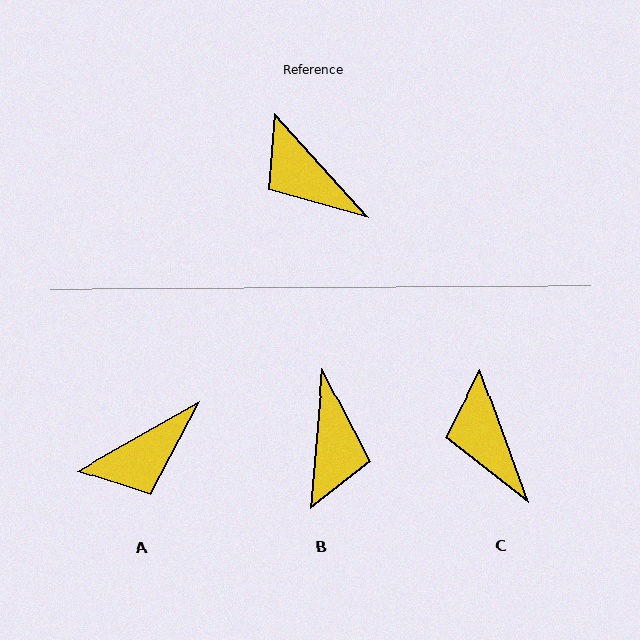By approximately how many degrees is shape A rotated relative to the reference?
Approximately 77 degrees counter-clockwise.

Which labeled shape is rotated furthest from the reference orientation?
B, about 133 degrees away.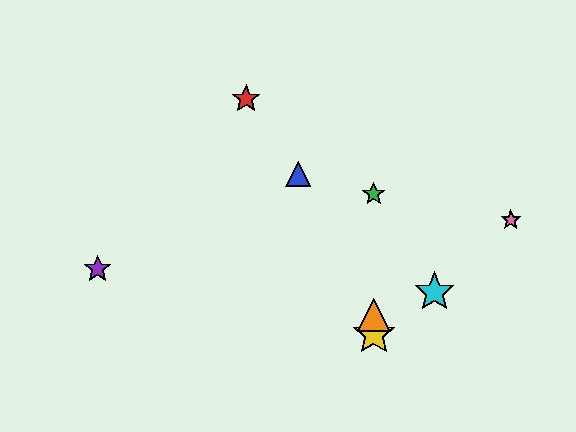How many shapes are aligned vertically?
3 shapes (the green star, the yellow star, the orange triangle) are aligned vertically.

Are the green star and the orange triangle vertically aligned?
Yes, both are at x≈374.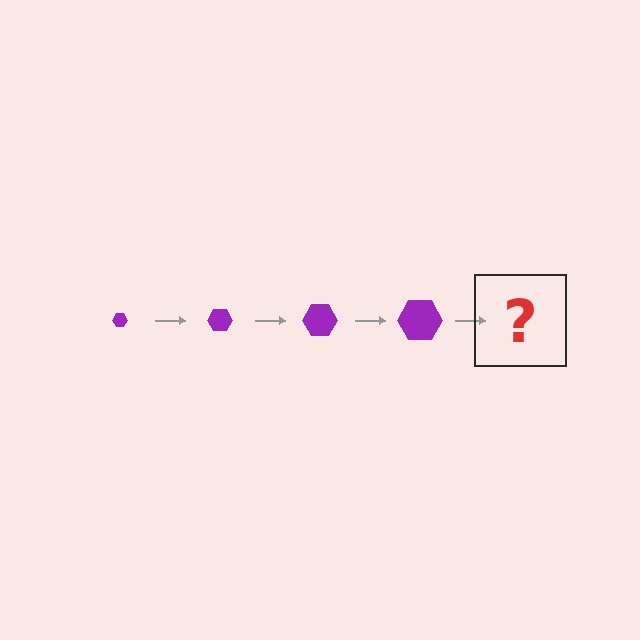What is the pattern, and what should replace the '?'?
The pattern is that the hexagon gets progressively larger each step. The '?' should be a purple hexagon, larger than the previous one.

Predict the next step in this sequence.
The next step is a purple hexagon, larger than the previous one.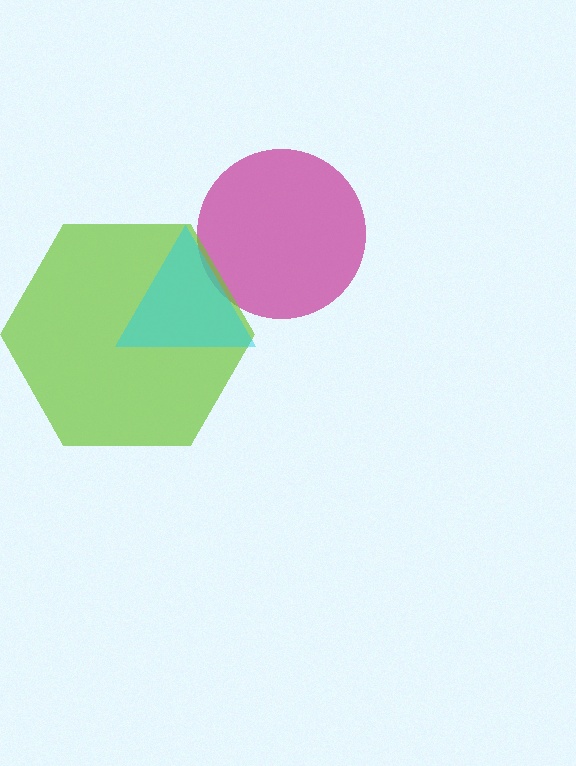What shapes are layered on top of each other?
The layered shapes are: a magenta circle, a lime hexagon, a cyan triangle.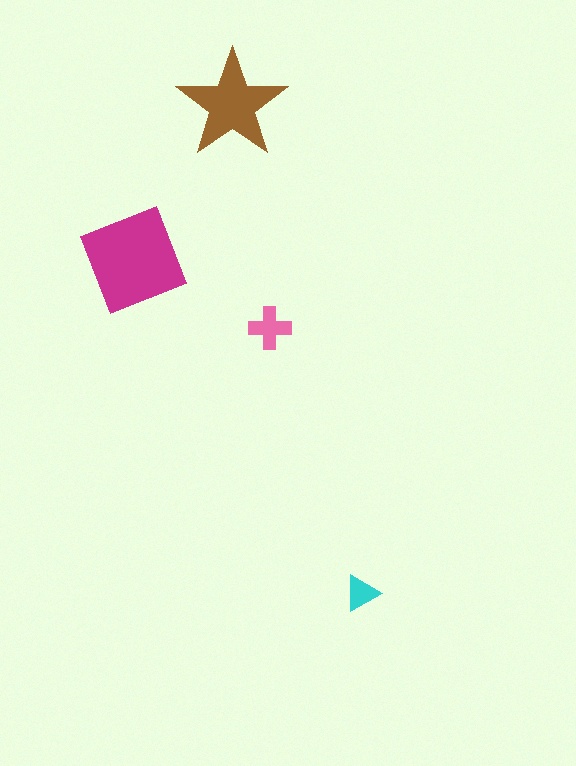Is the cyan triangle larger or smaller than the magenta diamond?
Smaller.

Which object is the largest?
The magenta diamond.